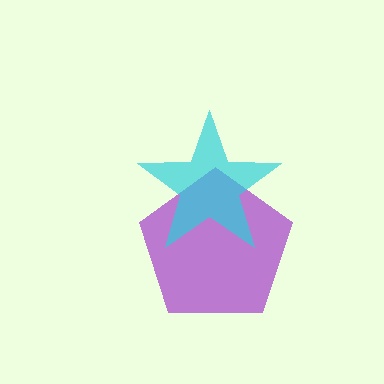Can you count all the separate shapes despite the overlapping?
Yes, there are 2 separate shapes.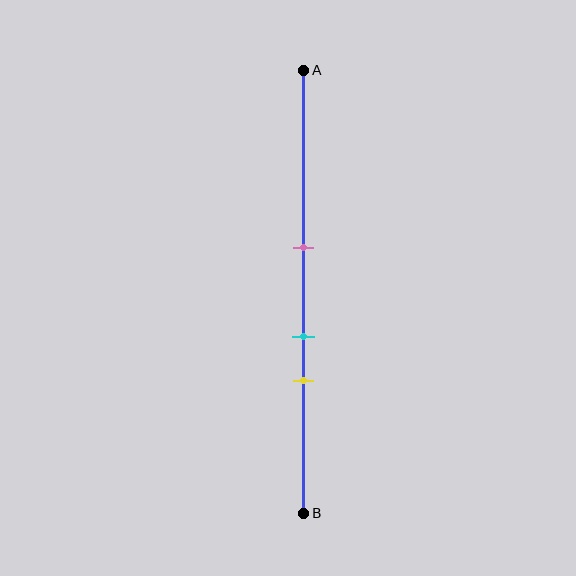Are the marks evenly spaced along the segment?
Yes, the marks are approximately evenly spaced.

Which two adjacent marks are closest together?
The cyan and yellow marks are the closest adjacent pair.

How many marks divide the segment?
There are 3 marks dividing the segment.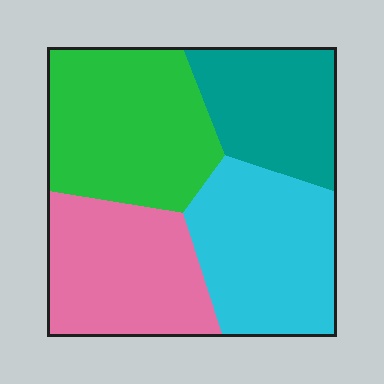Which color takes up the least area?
Teal, at roughly 20%.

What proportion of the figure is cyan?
Cyan takes up between a sixth and a third of the figure.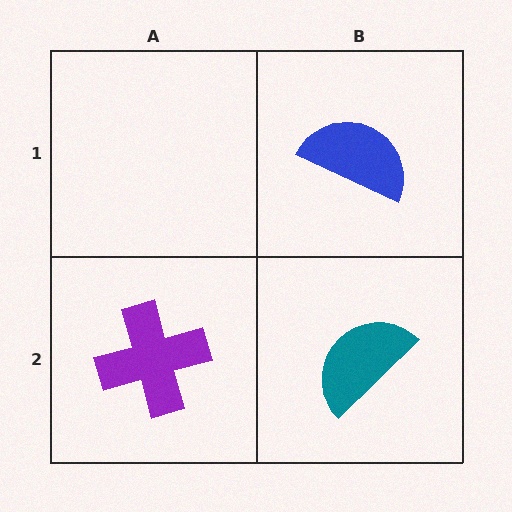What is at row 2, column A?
A purple cross.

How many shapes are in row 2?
2 shapes.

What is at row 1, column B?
A blue semicircle.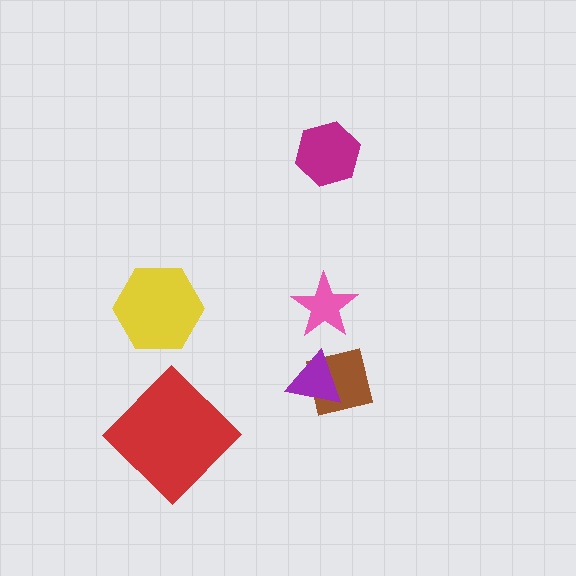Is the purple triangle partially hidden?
No, no other shape covers it.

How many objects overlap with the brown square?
1 object overlaps with the brown square.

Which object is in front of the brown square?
The purple triangle is in front of the brown square.